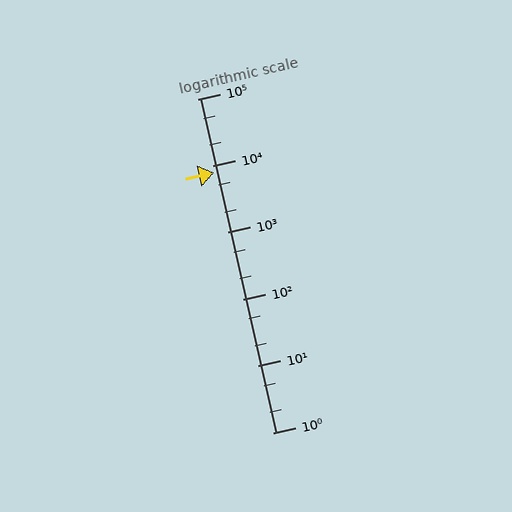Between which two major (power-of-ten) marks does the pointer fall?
The pointer is between 1000 and 10000.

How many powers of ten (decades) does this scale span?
The scale spans 5 decades, from 1 to 100000.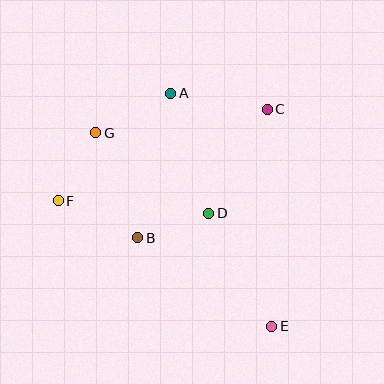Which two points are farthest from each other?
Points E and G are farthest from each other.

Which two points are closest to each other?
Points B and D are closest to each other.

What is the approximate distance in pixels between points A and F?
The distance between A and F is approximately 155 pixels.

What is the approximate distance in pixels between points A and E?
The distance between A and E is approximately 254 pixels.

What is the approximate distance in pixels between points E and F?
The distance between E and F is approximately 248 pixels.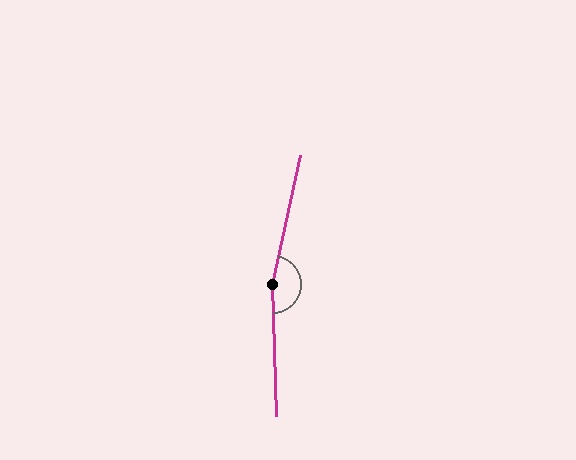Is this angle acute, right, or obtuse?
It is obtuse.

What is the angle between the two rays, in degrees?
Approximately 165 degrees.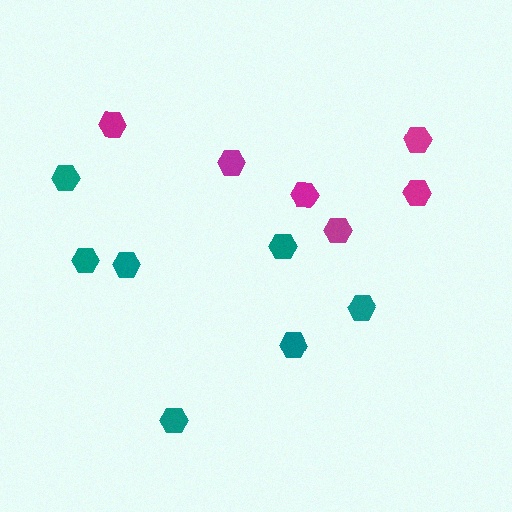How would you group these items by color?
There are 2 groups: one group of magenta hexagons (6) and one group of teal hexagons (7).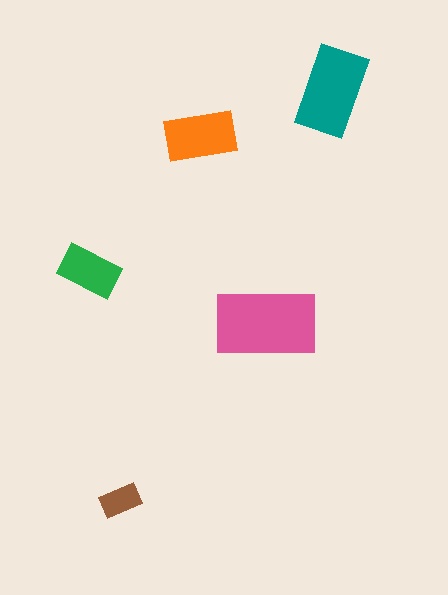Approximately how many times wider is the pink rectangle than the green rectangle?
About 1.5 times wider.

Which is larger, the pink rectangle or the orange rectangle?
The pink one.